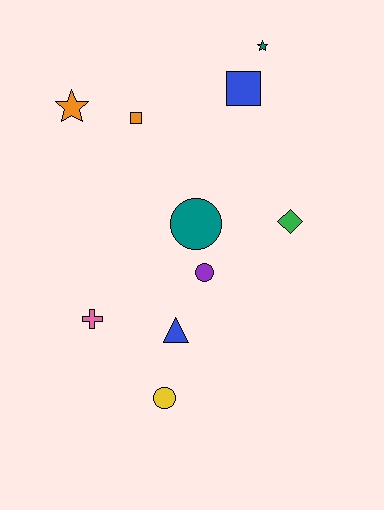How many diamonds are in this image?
There is 1 diamond.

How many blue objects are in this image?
There are 2 blue objects.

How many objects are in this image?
There are 10 objects.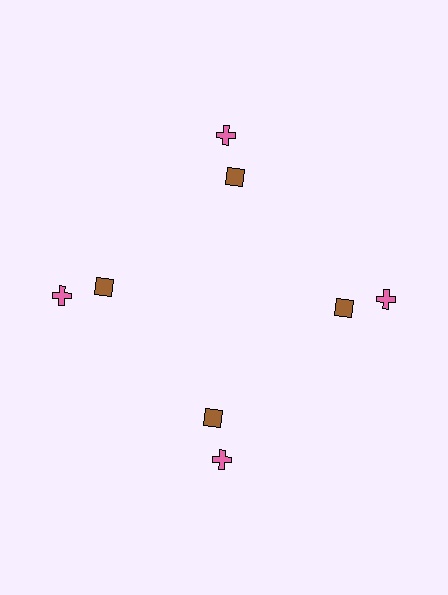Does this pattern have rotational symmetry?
Yes, this pattern has 4-fold rotational symmetry. It looks the same after rotating 90 degrees around the center.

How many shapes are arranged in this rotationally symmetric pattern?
There are 8 shapes, arranged in 4 groups of 2.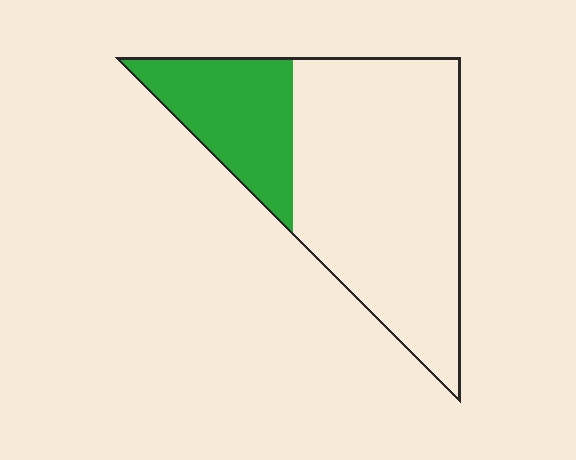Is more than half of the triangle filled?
No.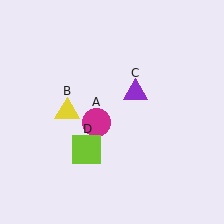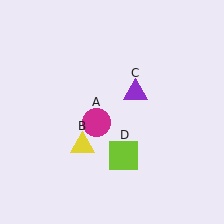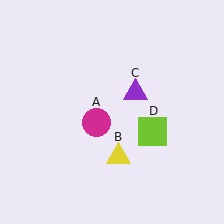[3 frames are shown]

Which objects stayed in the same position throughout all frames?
Magenta circle (object A) and purple triangle (object C) remained stationary.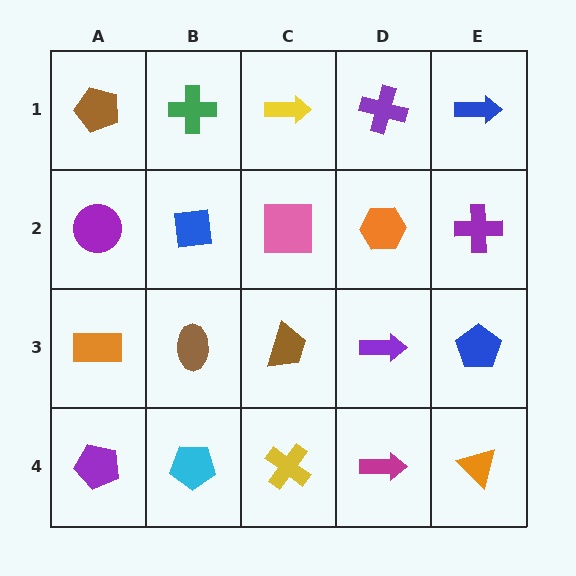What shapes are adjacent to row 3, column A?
A purple circle (row 2, column A), a purple pentagon (row 4, column A), a brown ellipse (row 3, column B).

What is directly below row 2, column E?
A blue pentagon.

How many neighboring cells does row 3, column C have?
4.